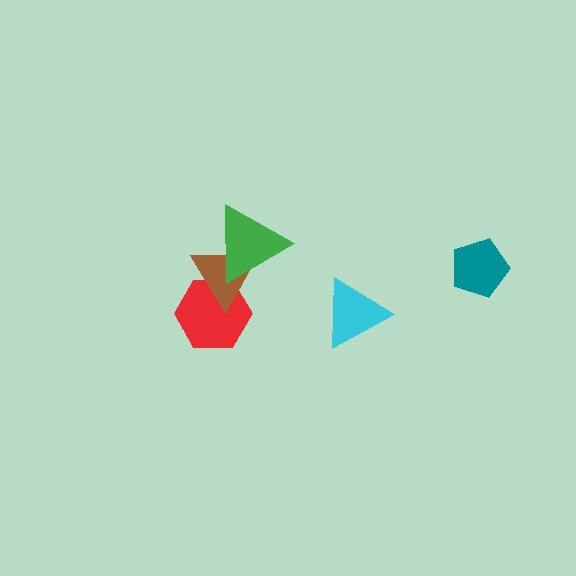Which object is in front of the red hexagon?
The brown triangle is in front of the red hexagon.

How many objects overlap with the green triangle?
1 object overlaps with the green triangle.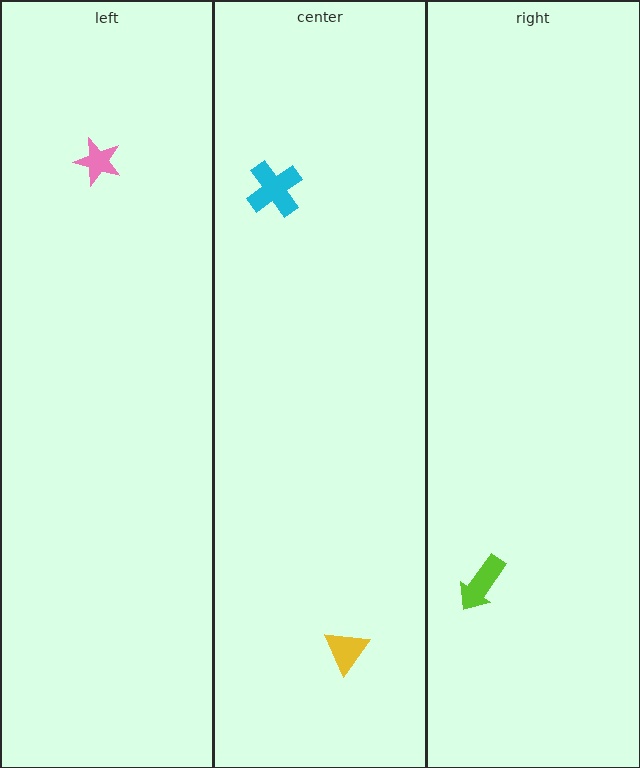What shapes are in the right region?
The lime arrow.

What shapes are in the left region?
The pink star.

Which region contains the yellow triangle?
The center region.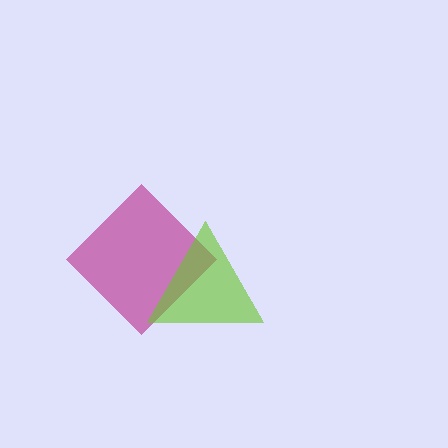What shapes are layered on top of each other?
The layered shapes are: a magenta diamond, a lime triangle.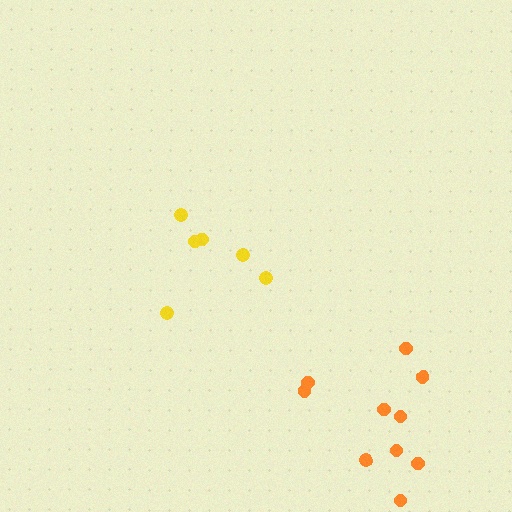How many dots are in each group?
Group 1: 6 dots, Group 2: 10 dots (16 total).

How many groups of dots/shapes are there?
There are 2 groups.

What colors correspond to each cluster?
The clusters are colored: yellow, orange.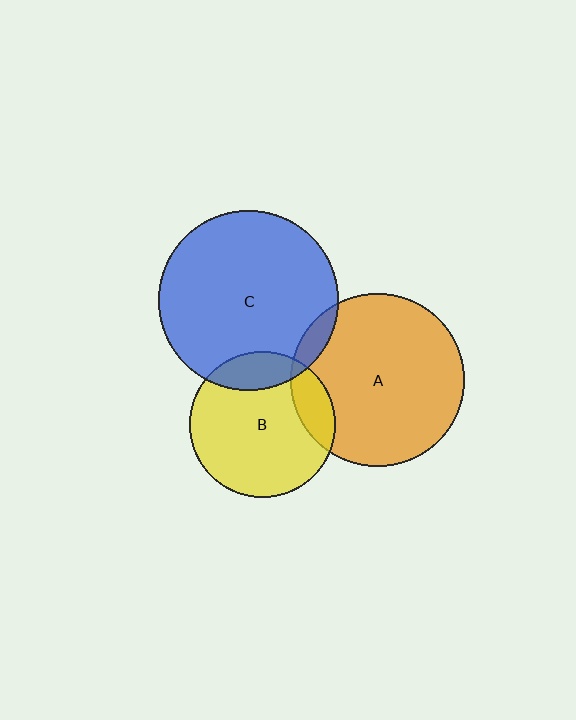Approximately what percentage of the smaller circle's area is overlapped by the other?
Approximately 15%.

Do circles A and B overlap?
Yes.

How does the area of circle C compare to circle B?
Approximately 1.5 times.